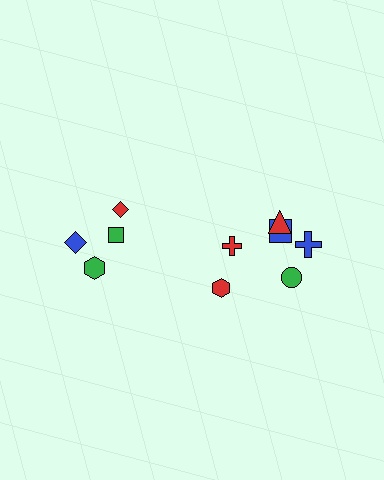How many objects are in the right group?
There are 6 objects.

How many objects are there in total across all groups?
There are 10 objects.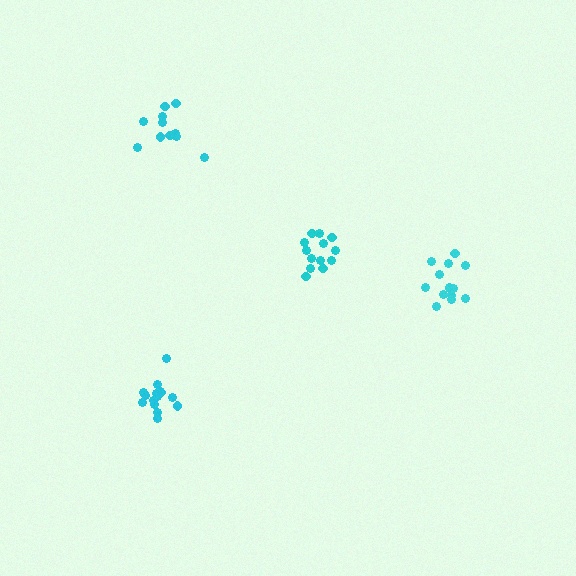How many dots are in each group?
Group 1: 16 dots, Group 2: 13 dots, Group 3: 15 dots, Group 4: 11 dots (55 total).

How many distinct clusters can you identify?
There are 4 distinct clusters.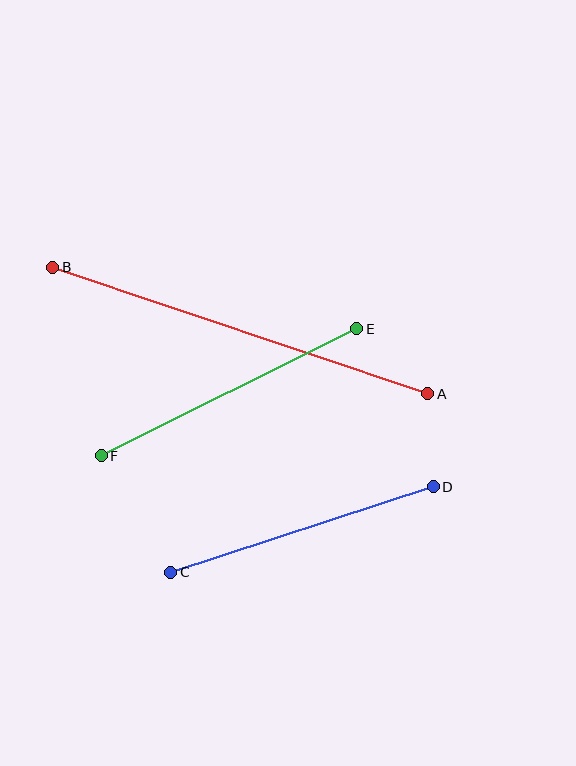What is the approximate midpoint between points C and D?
The midpoint is at approximately (302, 529) pixels.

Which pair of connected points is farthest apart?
Points A and B are farthest apart.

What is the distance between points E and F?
The distance is approximately 286 pixels.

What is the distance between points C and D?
The distance is approximately 276 pixels.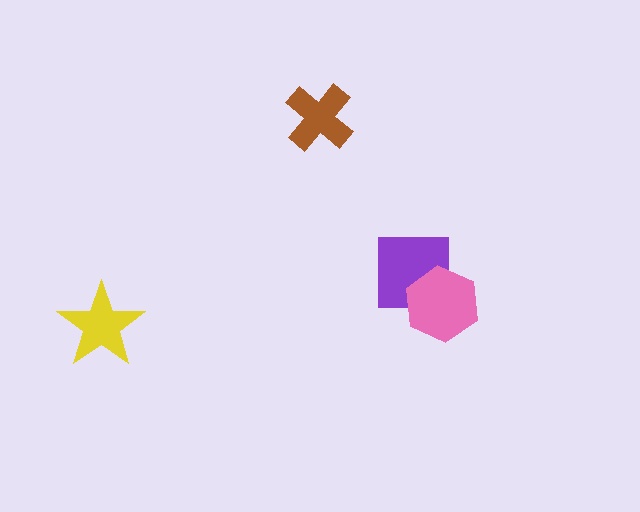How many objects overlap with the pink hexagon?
1 object overlaps with the pink hexagon.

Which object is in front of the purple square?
The pink hexagon is in front of the purple square.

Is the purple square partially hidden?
Yes, it is partially covered by another shape.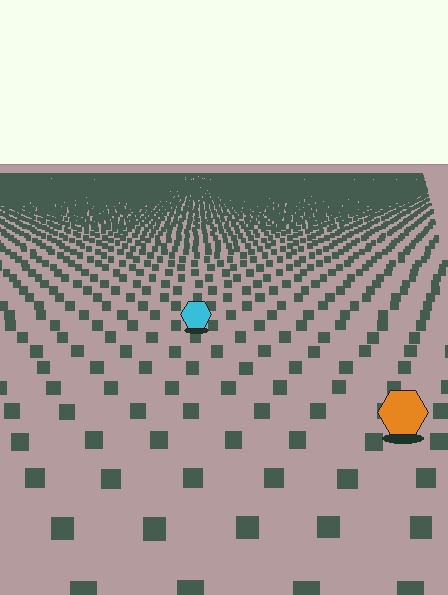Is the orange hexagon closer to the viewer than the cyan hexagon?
Yes. The orange hexagon is closer — you can tell from the texture gradient: the ground texture is coarser near it.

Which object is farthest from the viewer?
The cyan hexagon is farthest from the viewer. It appears smaller and the ground texture around it is denser.